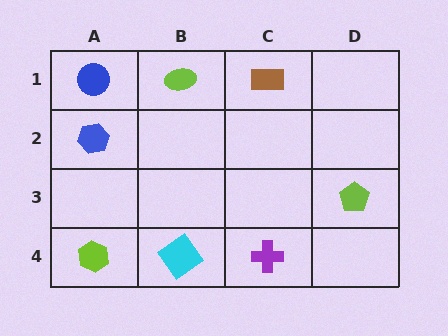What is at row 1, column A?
A blue circle.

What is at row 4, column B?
A cyan diamond.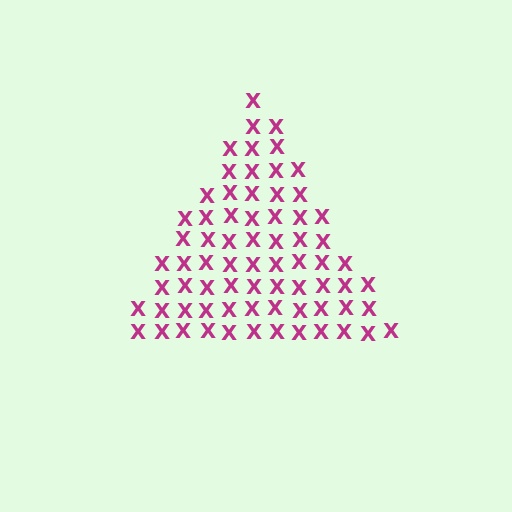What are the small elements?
The small elements are letter X's.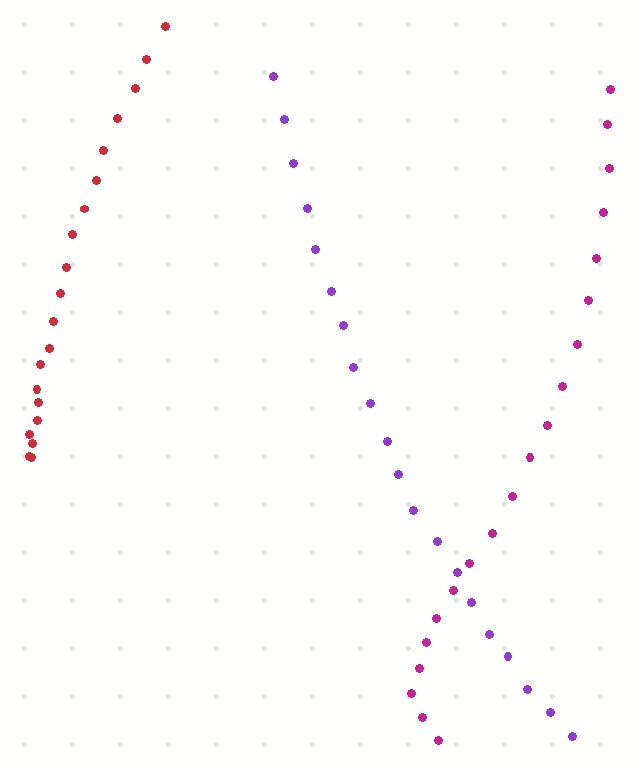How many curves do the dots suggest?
There are 3 distinct paths.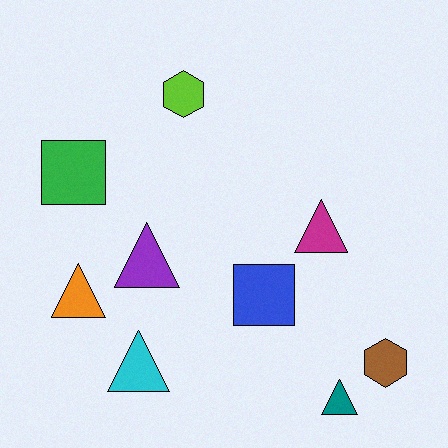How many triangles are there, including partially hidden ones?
There are 5 triangles.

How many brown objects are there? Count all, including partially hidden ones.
There is 1 brown object.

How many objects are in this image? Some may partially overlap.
There are 9 objects.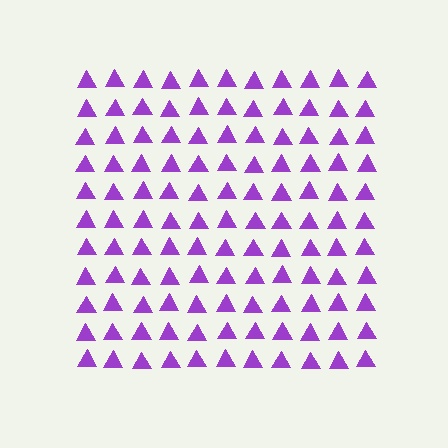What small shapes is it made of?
It is made of small triangles.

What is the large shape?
The large shape is a square.